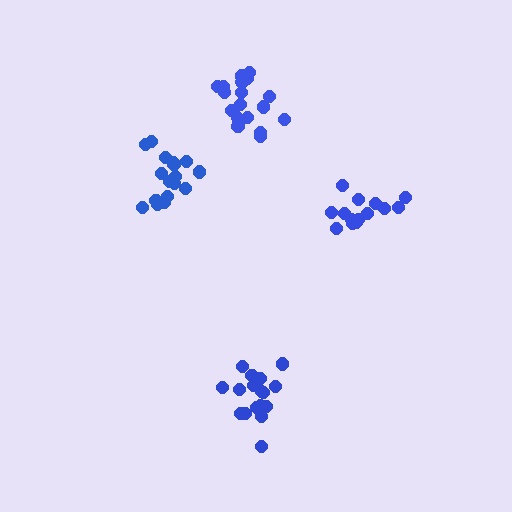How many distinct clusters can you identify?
There are 4 distinct clusters.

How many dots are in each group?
Group 1: 17 dots, Group 2: 14 dots, Group 3: 17 dots, Group 4: 19 dots (67 total).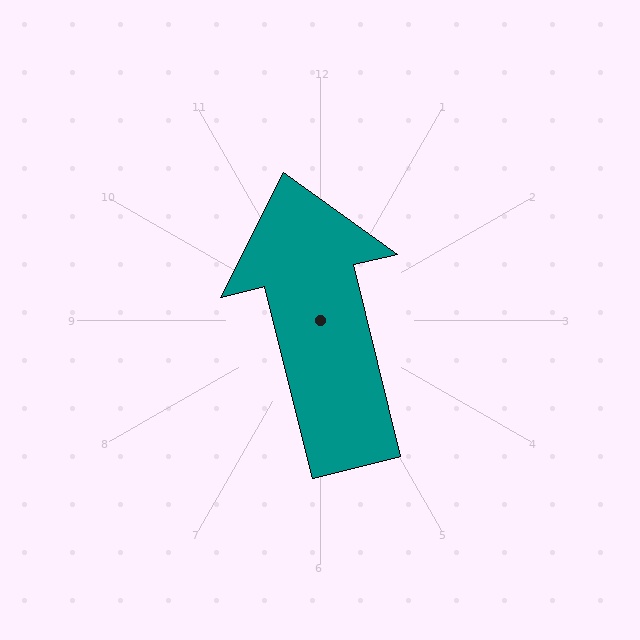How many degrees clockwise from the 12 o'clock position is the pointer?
Approximately 346 degrees.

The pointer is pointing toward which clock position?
Roughly 12 o'clock.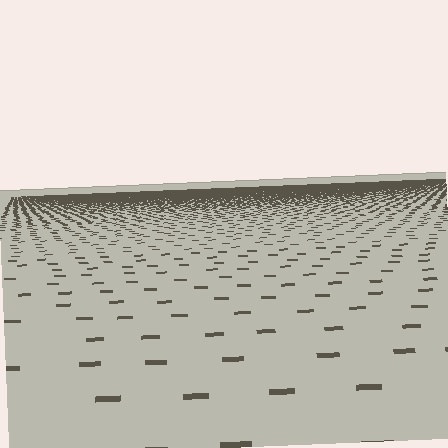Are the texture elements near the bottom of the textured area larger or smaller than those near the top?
Larger. Near the bottom, elements are closer to the viewer and appear at a bigger on-screen size.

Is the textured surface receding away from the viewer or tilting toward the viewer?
The surface is receding away from the viewer. Texture elements get smaller and denser toward the top.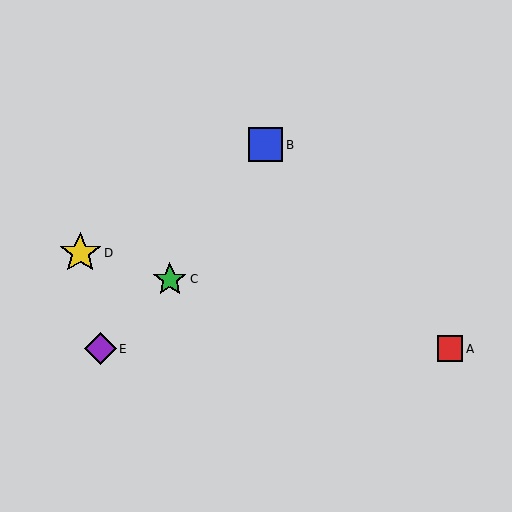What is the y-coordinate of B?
Object B is at y≈145.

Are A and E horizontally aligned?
Yes, both are at y≈349.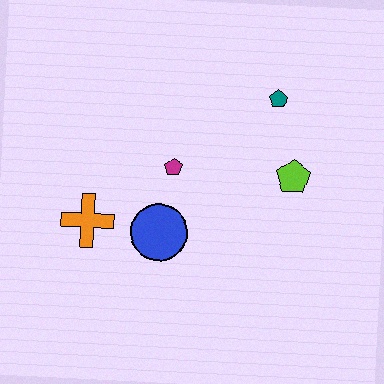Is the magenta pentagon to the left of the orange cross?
No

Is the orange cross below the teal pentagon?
Yes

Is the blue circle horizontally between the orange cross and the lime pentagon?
Yes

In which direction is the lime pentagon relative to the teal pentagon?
The lime pentagon is below the teal pentagon.